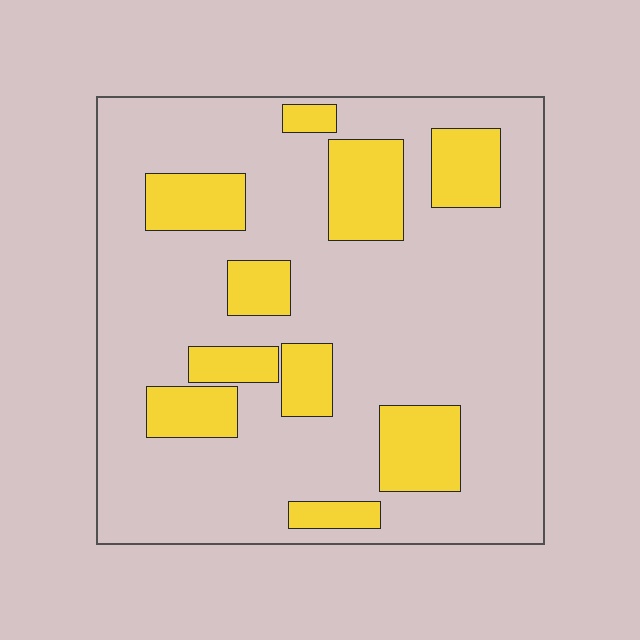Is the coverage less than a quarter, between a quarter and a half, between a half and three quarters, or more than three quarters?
Less than a quarter.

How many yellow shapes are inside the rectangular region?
10.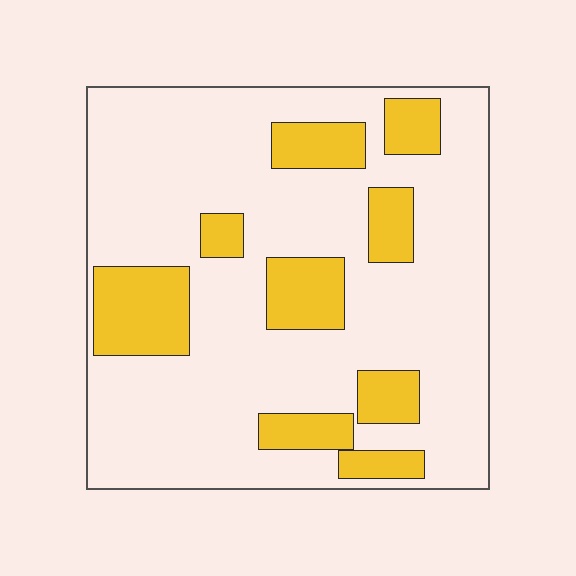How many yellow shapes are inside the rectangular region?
9.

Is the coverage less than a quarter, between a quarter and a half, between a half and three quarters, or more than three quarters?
Less than a quarter.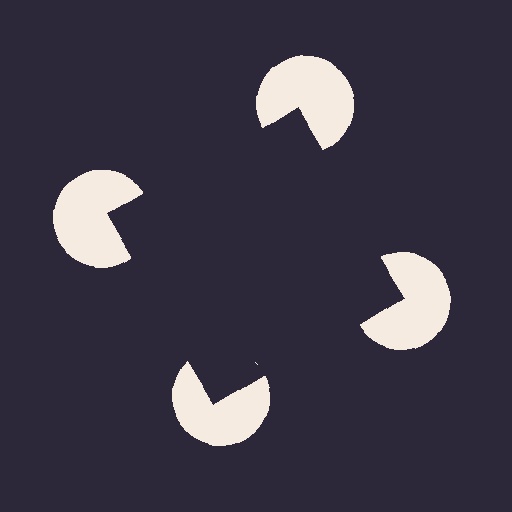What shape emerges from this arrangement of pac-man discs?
An illusory square — its edges are inferred from the aligned wedge cuts in the pac-man discs, not physically drawn.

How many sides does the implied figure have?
4 sides.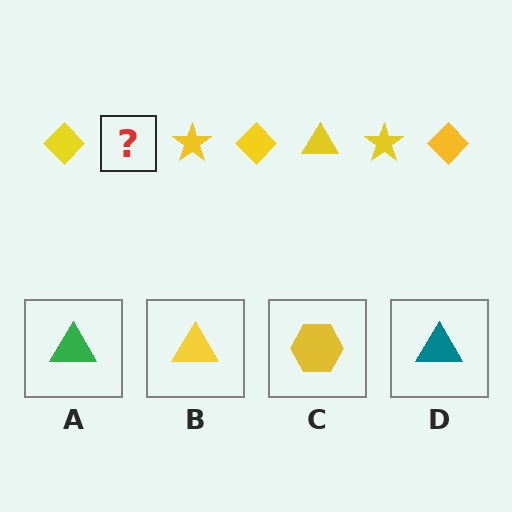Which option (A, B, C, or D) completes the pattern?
B.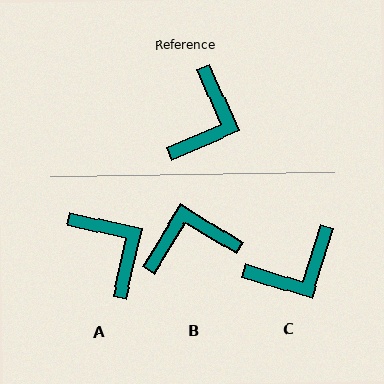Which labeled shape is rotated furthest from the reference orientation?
B, about 124 degrees away.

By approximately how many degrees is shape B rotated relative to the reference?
Approximately 124 degrees counter-clockwise.